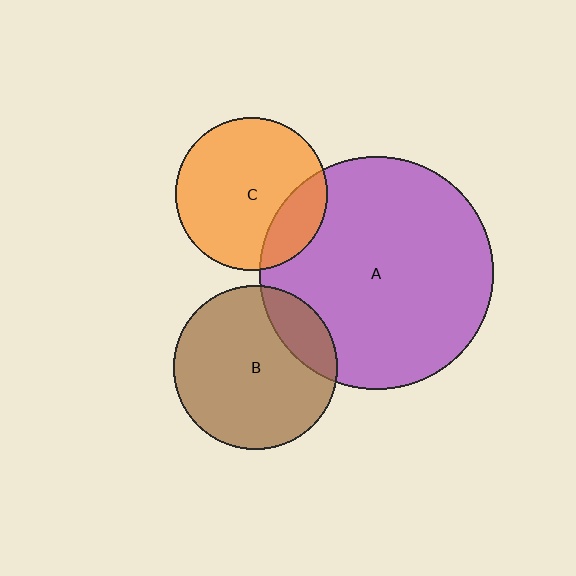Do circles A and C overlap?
Yes.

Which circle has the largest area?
Circle A (purple).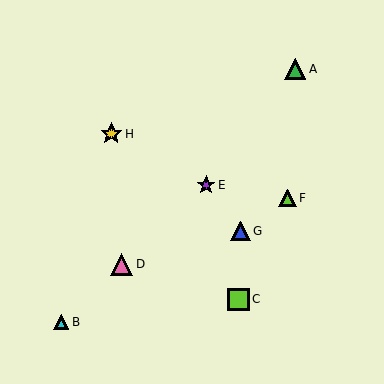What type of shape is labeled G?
Shape G is a blue triangle.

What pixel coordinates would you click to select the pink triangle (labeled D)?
Click at (121, 264) to select the pink triangle D.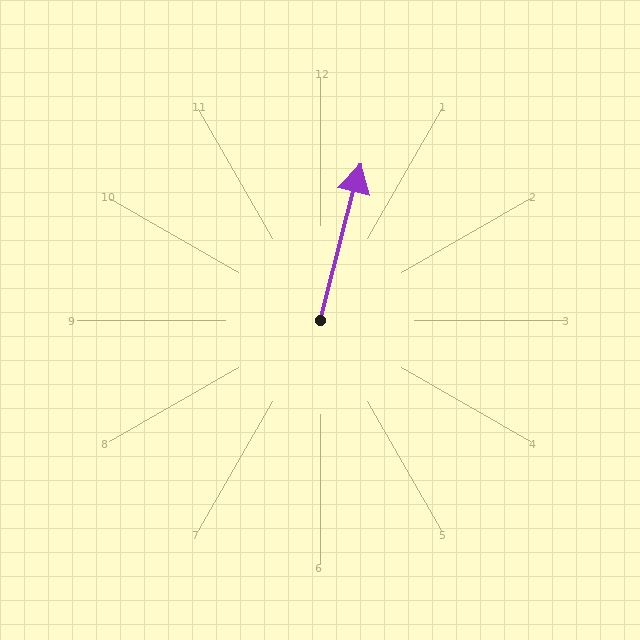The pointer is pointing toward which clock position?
Roughly 12 o'clock.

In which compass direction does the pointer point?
North.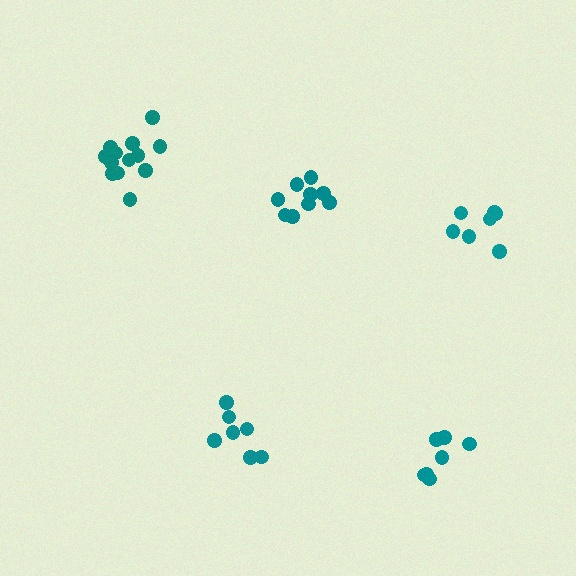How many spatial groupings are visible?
There are 5 spatial groupings.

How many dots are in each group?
Group 1: 7 dots, Group 2: 10 dots, Group 3: 13 dots, Group 4: 7 dots, Group 5: 7 dots (44 total).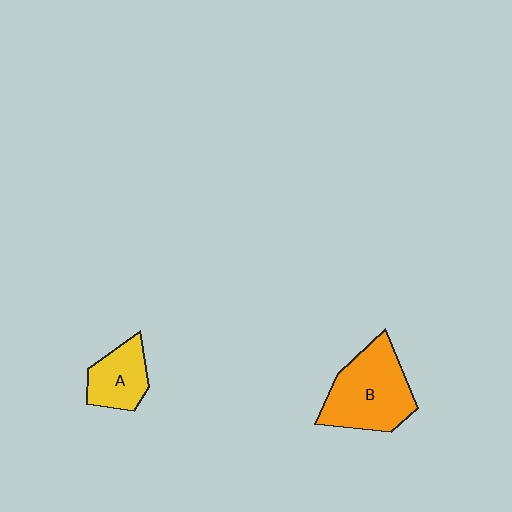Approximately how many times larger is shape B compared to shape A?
Approximately 1.8 times.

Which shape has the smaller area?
Shape A (yellow).